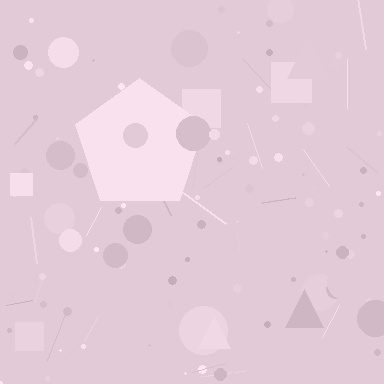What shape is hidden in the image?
A pentagon is hidden in the image.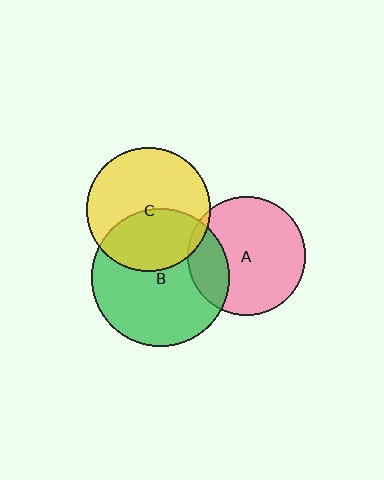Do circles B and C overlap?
Yes.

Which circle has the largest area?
Circle B (green).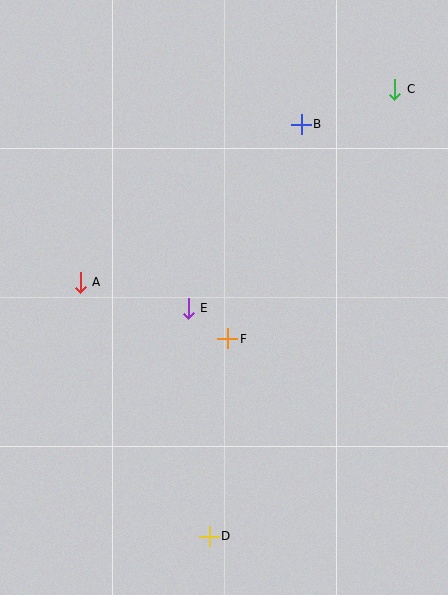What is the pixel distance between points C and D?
The distance between C and D is 484 pixels.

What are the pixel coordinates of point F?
Point F is at (228, 339).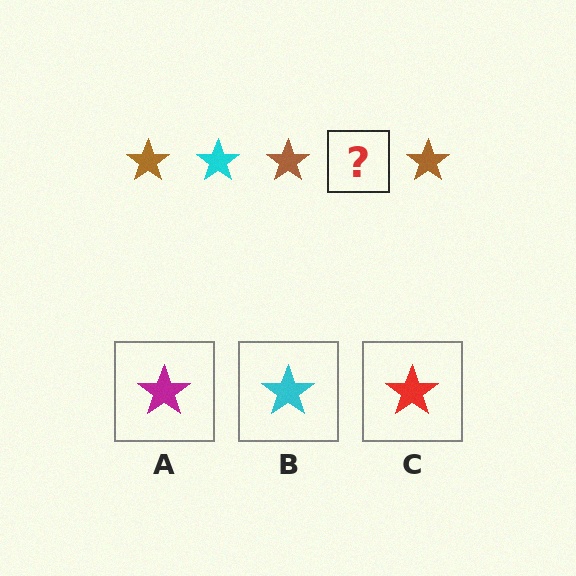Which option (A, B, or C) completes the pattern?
B.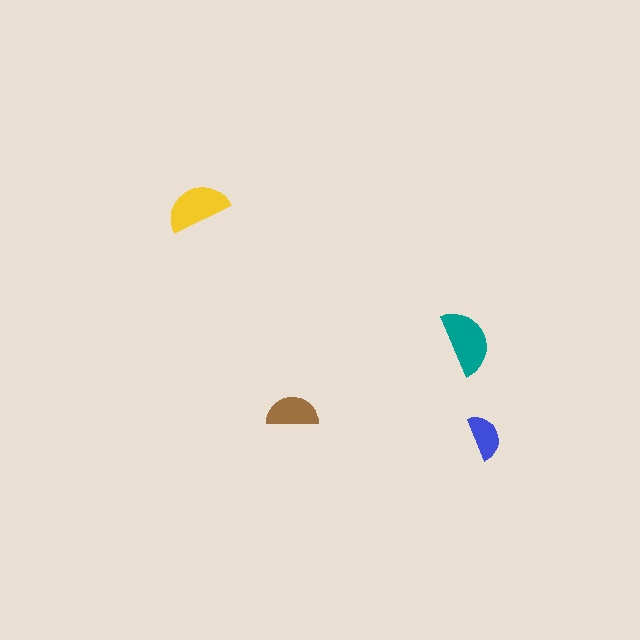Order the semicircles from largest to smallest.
the teal one, the yellow one, the brown one, the blue one.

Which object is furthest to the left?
The yellow semicircle is leftmost.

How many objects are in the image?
There are 4 objects in the image.